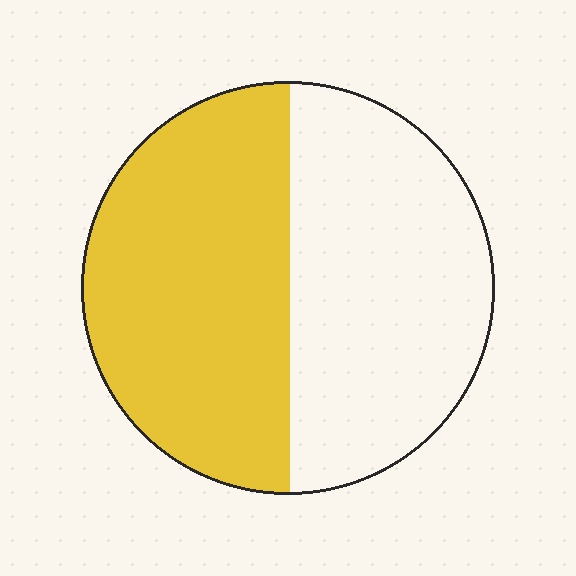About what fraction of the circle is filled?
About one half (1/2).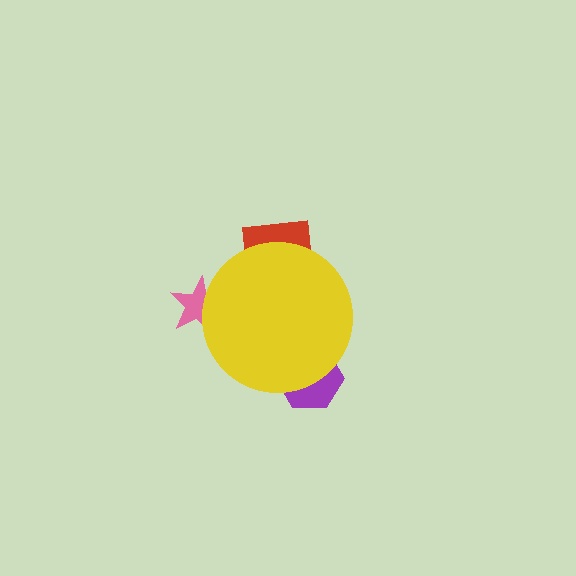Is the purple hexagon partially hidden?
Yes, the purple hexagon is partially hidden behind the yellow circle.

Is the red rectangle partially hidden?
Yes, the red rectangle is partially hidden behind the yellow circle.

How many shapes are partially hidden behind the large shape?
3 shapes are partially hidden.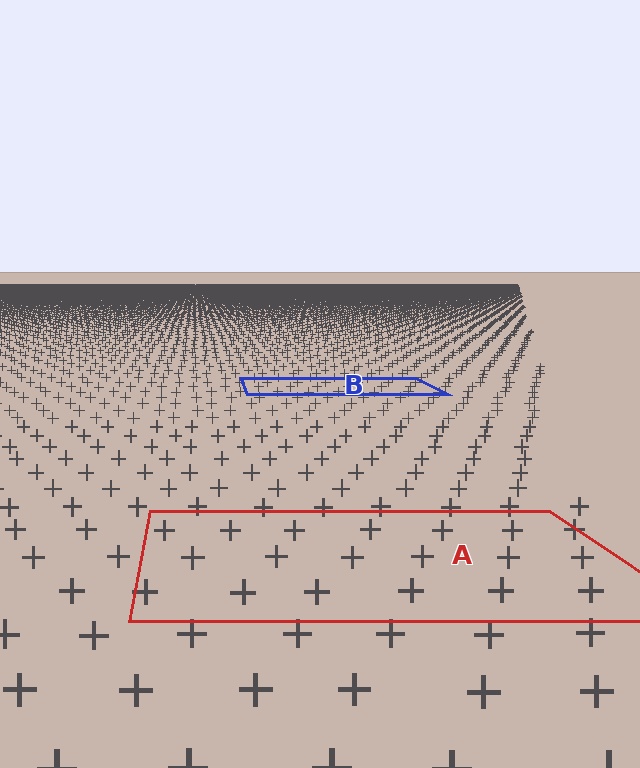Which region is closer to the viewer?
Region A is closer. The texture elements there are larger and more spread out.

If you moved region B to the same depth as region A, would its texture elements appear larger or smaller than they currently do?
They would appear larger. At a closer depth, the same texture elements are projected at a bigger on-screen size.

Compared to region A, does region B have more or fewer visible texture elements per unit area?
Region B has more texture elements per unit area — they are packed more densely because it is farther away.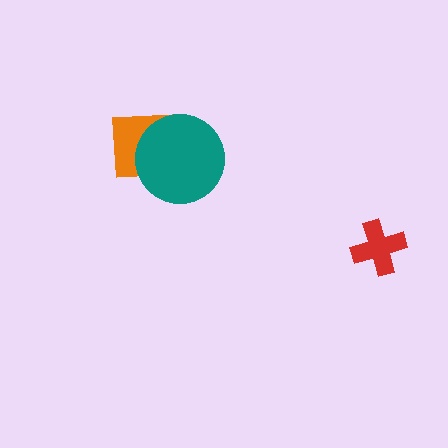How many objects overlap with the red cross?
0 objects overlap with the red cross.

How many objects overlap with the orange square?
1 object overlaps with the orange square.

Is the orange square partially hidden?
Yes, it is partially covered by another shape.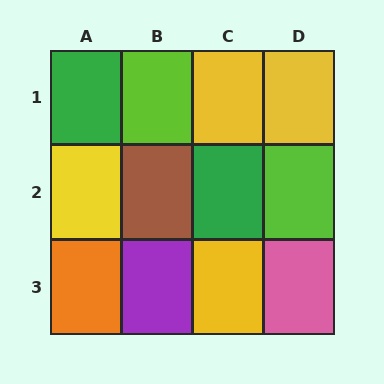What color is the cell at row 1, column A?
Green.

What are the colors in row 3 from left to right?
Orange, purple, yellow, pink.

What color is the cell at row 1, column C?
Yellow.